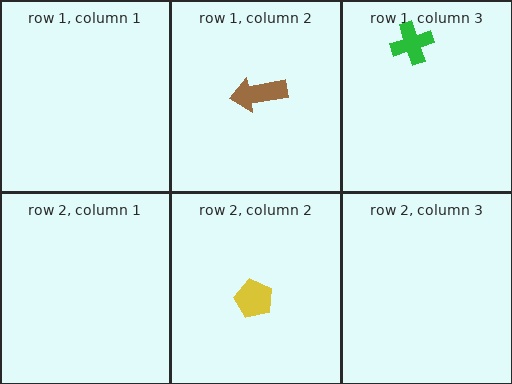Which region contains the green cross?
The row 1, column 3 region.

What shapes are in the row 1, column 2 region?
The brown arrow.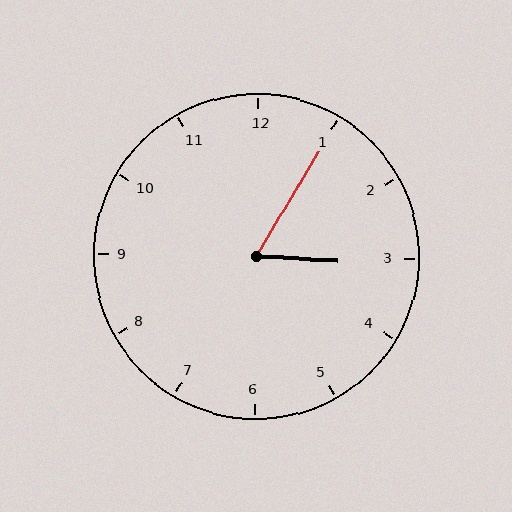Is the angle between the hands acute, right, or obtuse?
It is acute.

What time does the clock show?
3:05.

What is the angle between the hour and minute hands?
Approximately 62 degrees.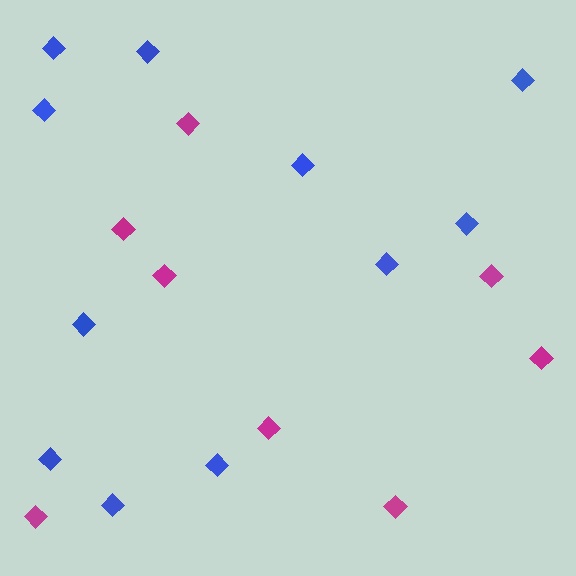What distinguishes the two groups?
There are 2 groups: one group of blue diamonds (11) and one group of magenta diamonds (8).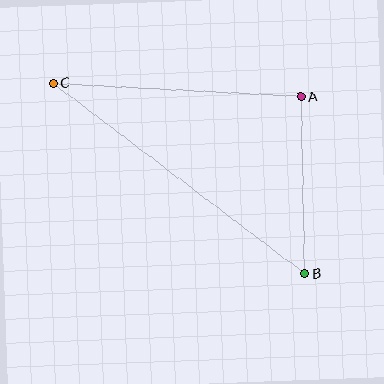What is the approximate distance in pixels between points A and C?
The distance between A and C is approximately 248 pixels.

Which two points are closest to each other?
Points A and B are closest to each other.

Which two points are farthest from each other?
Points B and C are farthest from each other.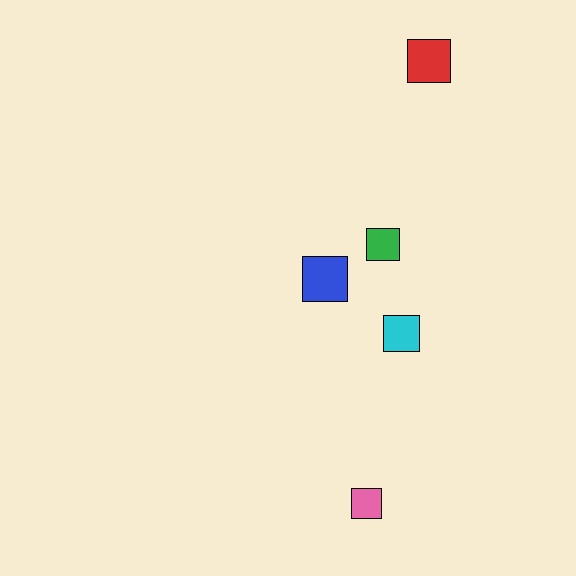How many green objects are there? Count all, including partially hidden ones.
There is 1 green object.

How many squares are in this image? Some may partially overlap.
There are 5 squares.